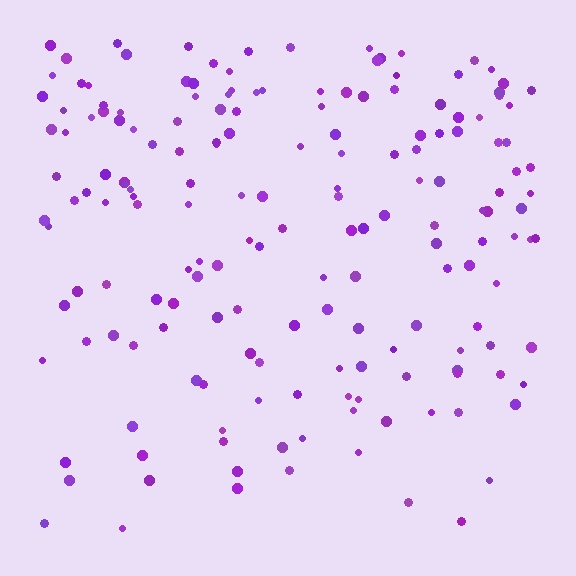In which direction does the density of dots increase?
From bottom to top, with the top side densest.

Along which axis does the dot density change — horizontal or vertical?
Vertical.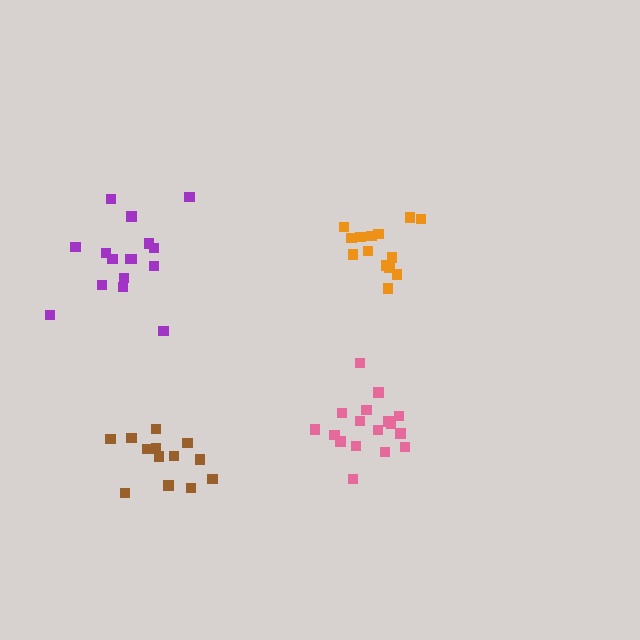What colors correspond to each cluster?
The clusters are colored: orange, pink, purple, brown.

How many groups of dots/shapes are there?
There are 4 groups.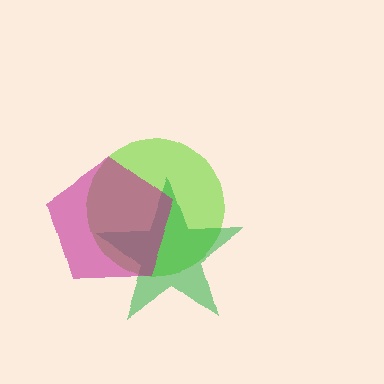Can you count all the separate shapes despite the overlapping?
Yes, there are 3 separate shapes.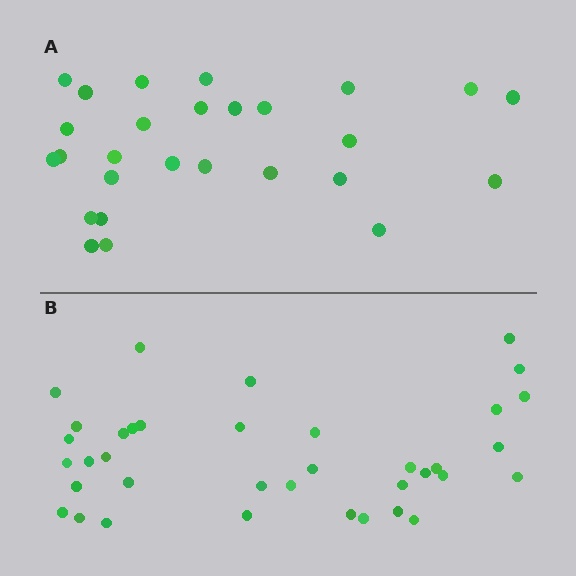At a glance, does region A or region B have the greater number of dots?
Region B (the bottom region) has more dots.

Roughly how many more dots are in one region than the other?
Region B has roughly 10 or so more dots than region A.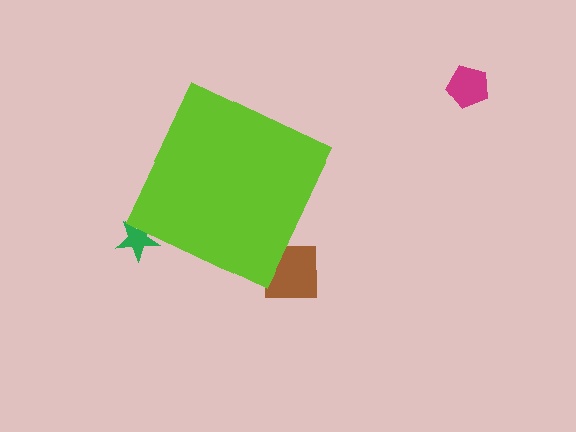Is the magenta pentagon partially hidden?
No, the magenta pentagon is fully visible.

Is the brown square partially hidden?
Yes, the brown square is partially hidden behind the lime diamond.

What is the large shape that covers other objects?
A lime diamond.